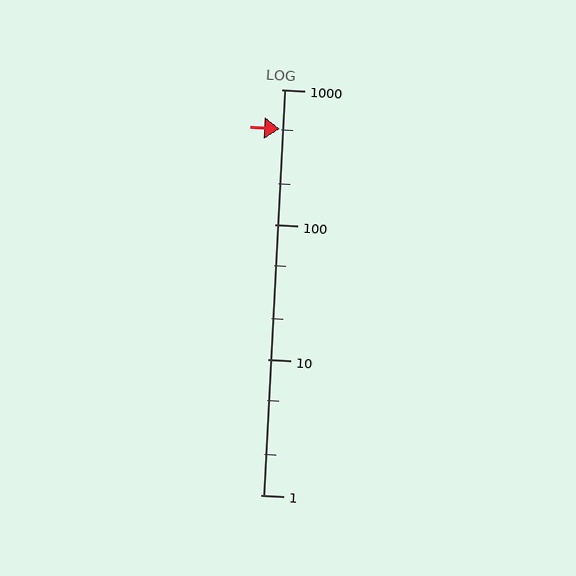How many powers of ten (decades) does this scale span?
The scale spans 3 decades, from 1 to 1000.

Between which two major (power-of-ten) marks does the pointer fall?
The pointer is between 100 and 1000.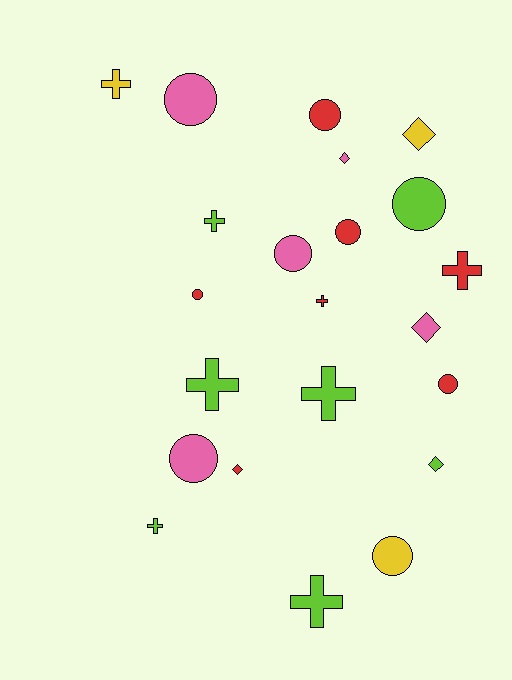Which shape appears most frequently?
Circle, with 9 objects.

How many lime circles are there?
There is 1 lime circle.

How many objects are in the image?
There are 22 objects.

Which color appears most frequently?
Red, with 7 objects.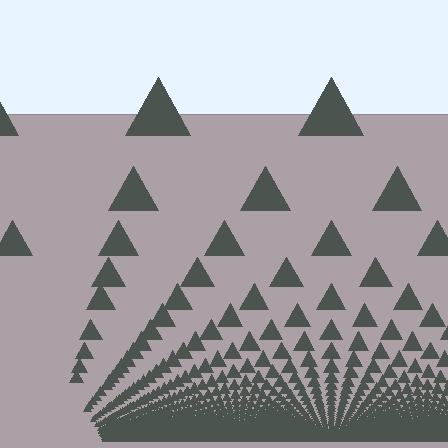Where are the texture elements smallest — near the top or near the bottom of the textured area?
Near the bottom.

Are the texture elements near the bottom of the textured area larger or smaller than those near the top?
Smaller. The gradient is inverted — elements near the bottom are smaller and denser.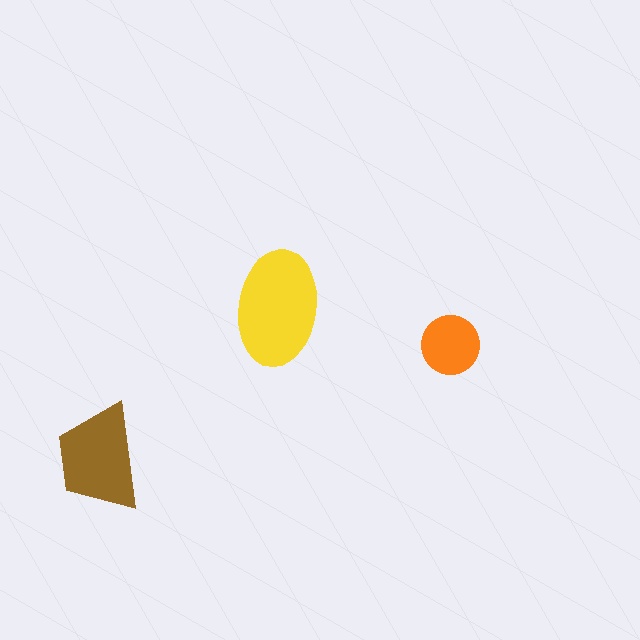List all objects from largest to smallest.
The yellow ellipse, the brown trapezoid, the orange circle.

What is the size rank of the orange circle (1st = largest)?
3rd.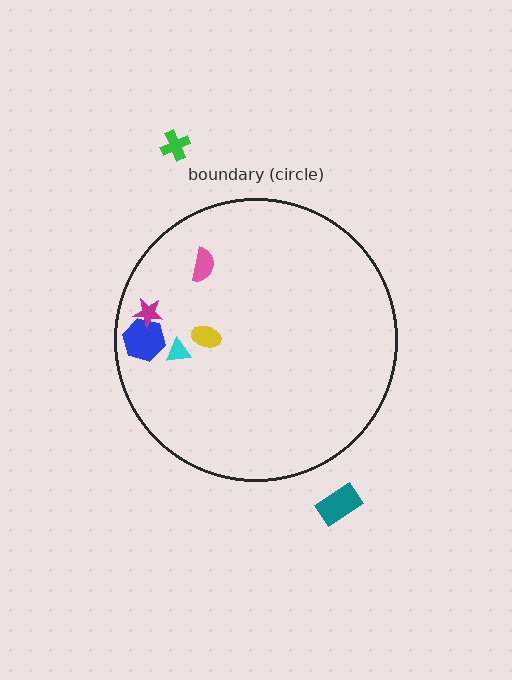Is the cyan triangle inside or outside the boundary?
Inside.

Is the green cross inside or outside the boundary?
Outside.